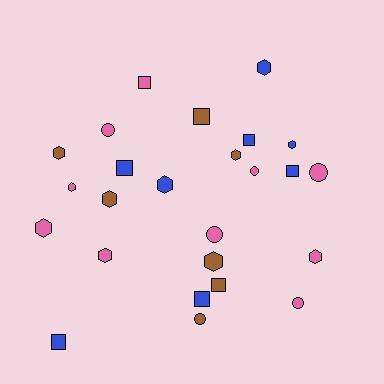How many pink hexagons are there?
There are 4 pink hexagons.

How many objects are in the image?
There are 25 objects.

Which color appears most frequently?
Pink, with 10 objects.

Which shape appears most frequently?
Hexagon, with 11 objects.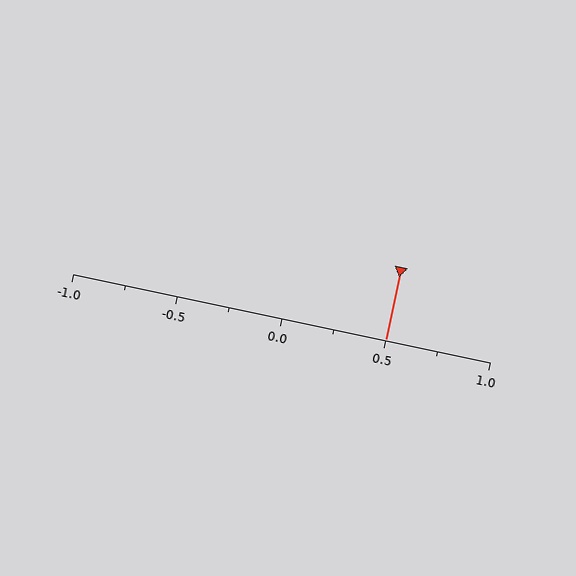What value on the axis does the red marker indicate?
The marker indicates approximately 0.5.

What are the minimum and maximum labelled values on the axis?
The axis runs from -1.0 to 1.0.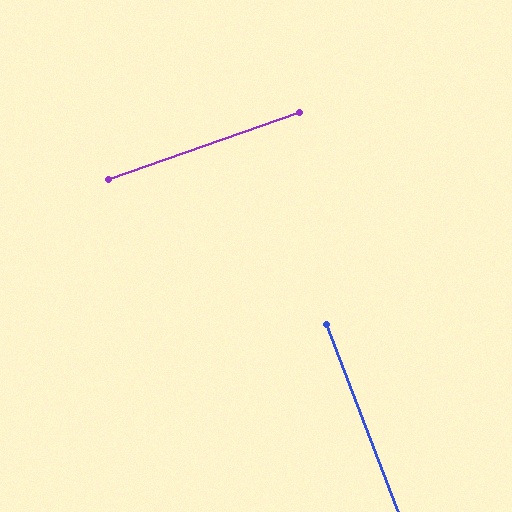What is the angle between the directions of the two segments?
Approximately 89 degrees.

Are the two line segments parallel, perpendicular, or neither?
Perpendicular — they meet at approximately 89°.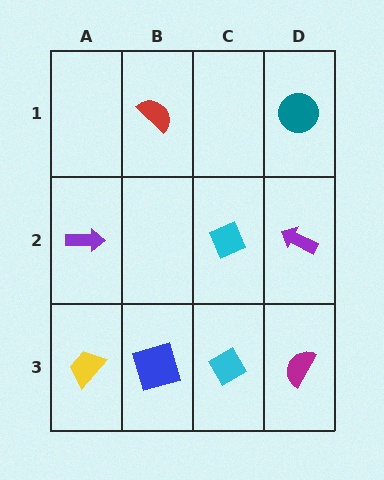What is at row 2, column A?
A purple arrow.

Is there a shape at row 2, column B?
No, that cell is empty.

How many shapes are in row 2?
3 shapes.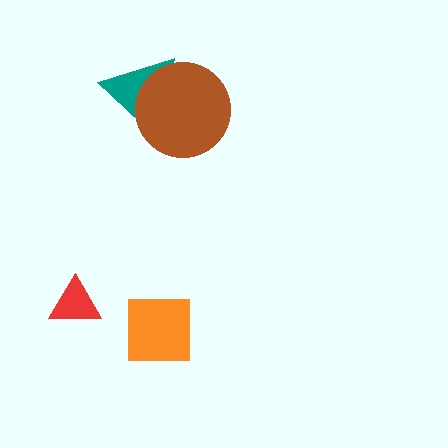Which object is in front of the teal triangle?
The brown circle is in front of the teal triangle.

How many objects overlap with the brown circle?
1 object overlaps with the brown circle.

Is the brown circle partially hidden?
No, no other shape covers it.